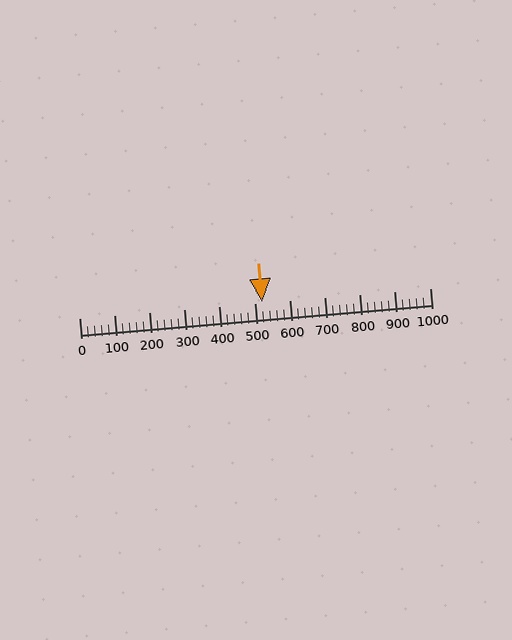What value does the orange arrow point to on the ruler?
The orange arrow points to approximately 520.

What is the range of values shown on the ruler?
The ruler shows values from 0 to 1000.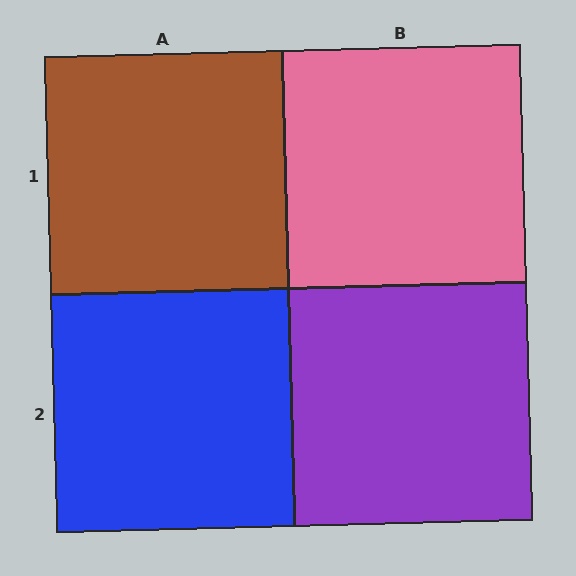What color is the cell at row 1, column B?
Pink.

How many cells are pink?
1 cell is pink.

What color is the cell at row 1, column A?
Brown.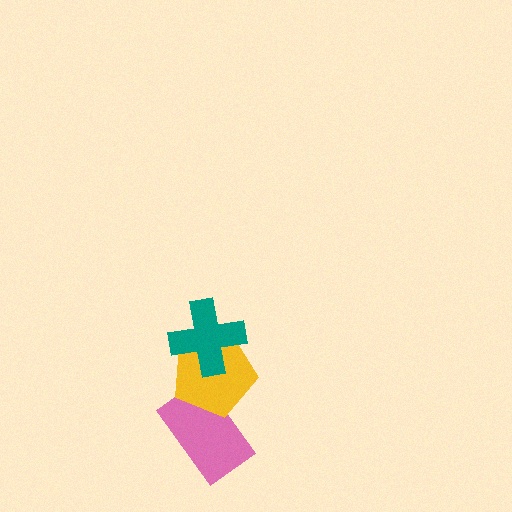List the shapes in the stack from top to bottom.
From top to bottom: the teal cross, the yellow pentagon, the pink rectangle.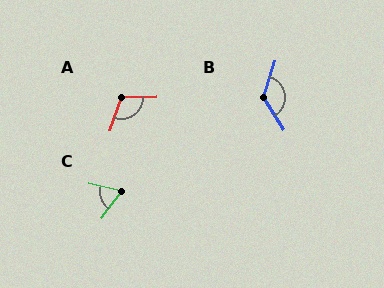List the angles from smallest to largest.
C (67°), A (111°), B (131°).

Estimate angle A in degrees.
Approximately 111 degrees.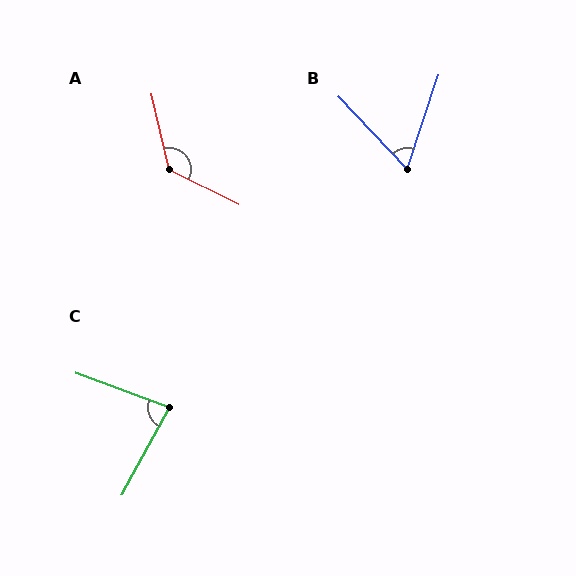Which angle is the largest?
A, at approximately 129 degrees.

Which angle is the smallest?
B, at approximately 62 degrees.